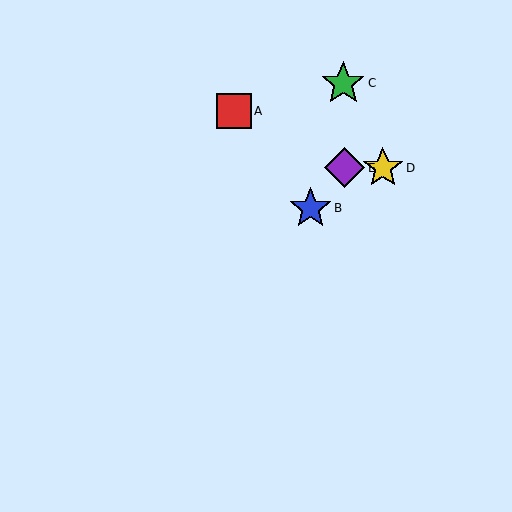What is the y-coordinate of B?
Object B is at y≈208.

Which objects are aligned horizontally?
Objects D, E are aligned horizontally.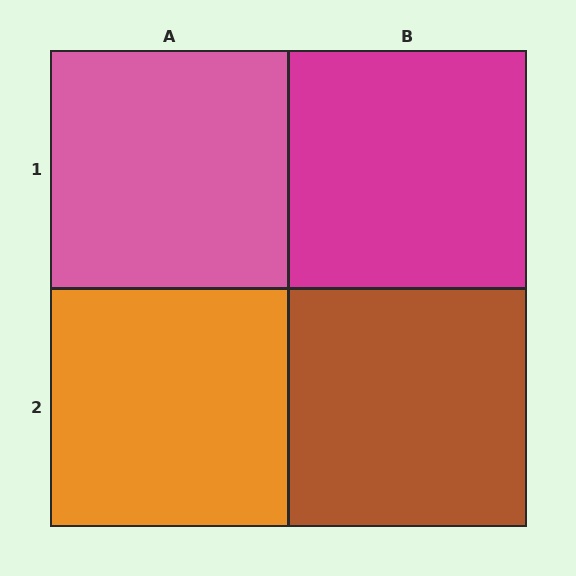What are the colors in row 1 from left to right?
Pink, magenta.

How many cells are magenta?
1 cell is magenta.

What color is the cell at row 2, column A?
Orange.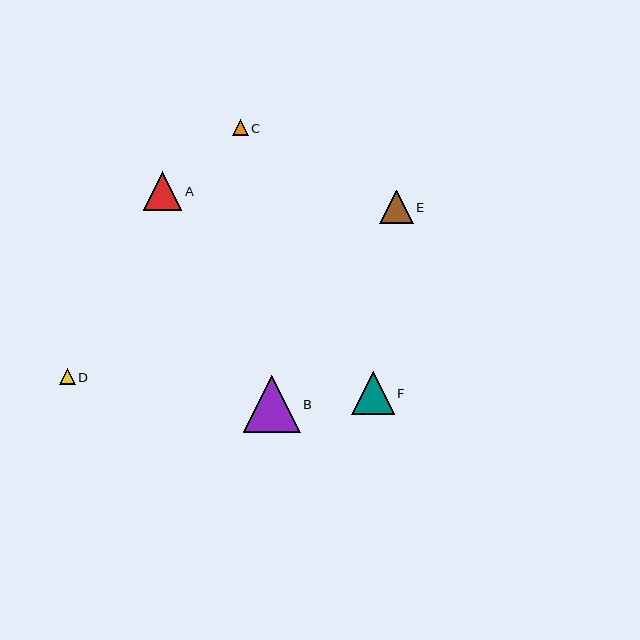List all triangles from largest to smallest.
From largest to smallest: B, F, A, E, D, C.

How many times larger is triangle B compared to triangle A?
Triangle B is approximately 1.5 times the size of triangle A.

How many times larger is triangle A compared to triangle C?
Triangle A is approximately 2.5 times the size of triangle C.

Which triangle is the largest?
Triangle B is the largest with a size of approximately 57 pixels.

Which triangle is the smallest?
Triangle C is the smallest with a size of approximately 15 pixels.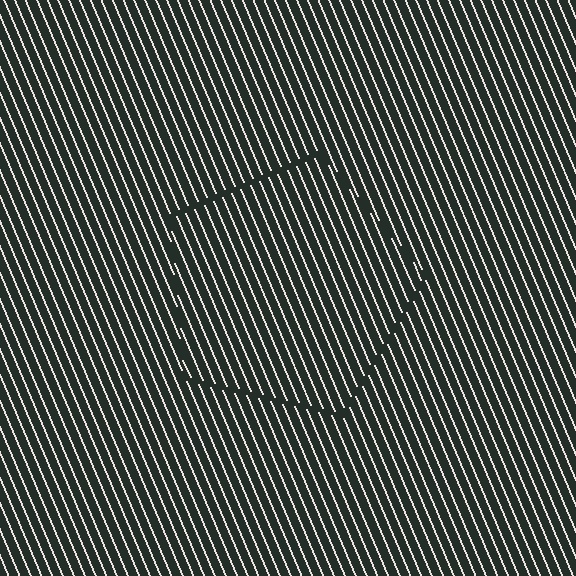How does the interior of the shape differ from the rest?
The interior of the shape contains the same grating, shifted by half a period — the contour is defined by the phase discontinuity where line-ends from the inner and outer gratings abut.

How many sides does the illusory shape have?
5 sides — the line-ends trace a pentagon.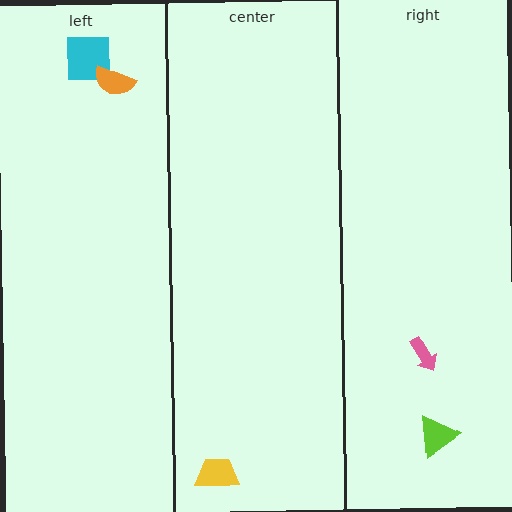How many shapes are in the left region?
2.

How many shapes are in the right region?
2.